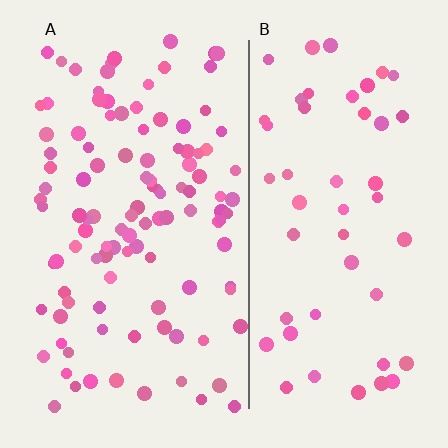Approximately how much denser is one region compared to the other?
Approximately 2.1× — region A over region B.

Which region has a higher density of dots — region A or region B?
A (the left).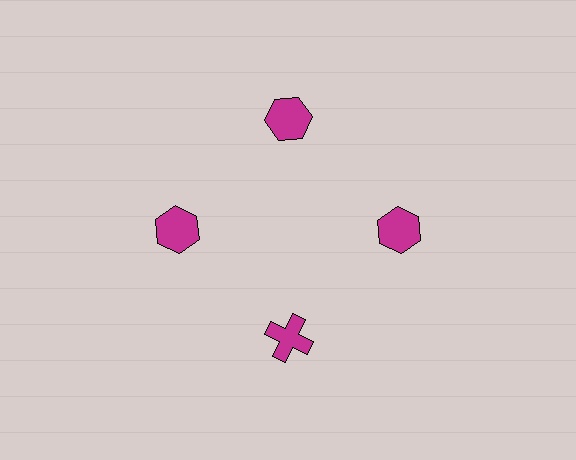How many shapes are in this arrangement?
There are 4 shapes arranged in a ring pattern.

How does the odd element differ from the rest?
It has a different shape: cross instead of hexagon.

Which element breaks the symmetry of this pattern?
The magenta cross at roughly the 6 o'clock position breaks the symmetry. All other shapes are magenta hexagons.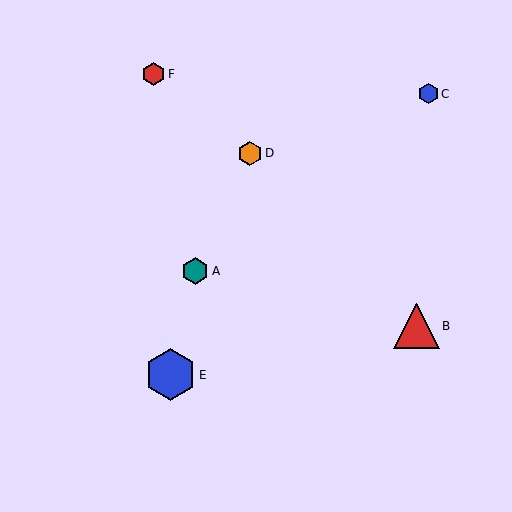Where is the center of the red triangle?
The center of the red triangle is at (417, 326).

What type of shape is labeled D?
Shape D is an orange hexagon.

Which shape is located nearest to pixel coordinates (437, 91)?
The blue hexagon (labeled C) at (428, 94) is nearest to that location.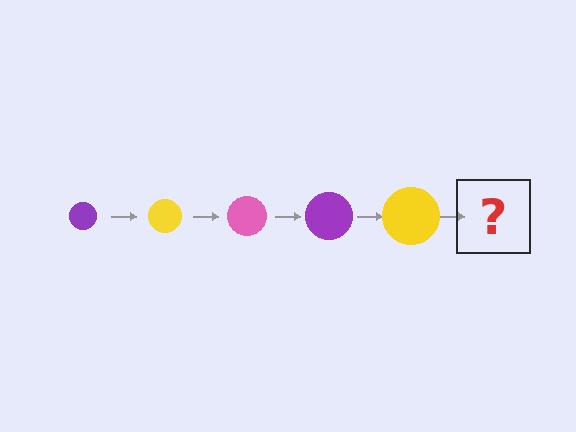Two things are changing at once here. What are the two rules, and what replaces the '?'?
The two rules are that the circle grows larger each step and the color cycles through purple, yellow, and pink. The '?' should be a pink circle, larger than the previous one.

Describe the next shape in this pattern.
It should be a pink circle, larger than the previous one.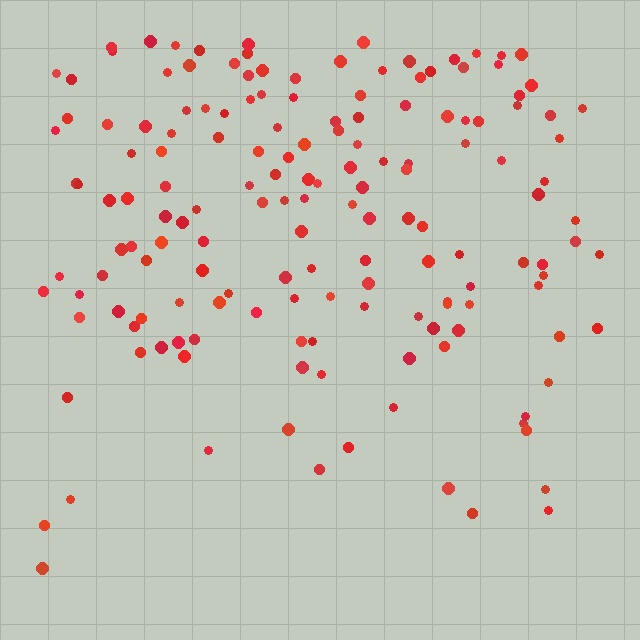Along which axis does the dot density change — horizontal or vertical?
Vertical.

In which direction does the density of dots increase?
From bottom to top, with the top side densest.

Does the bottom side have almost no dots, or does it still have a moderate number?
Still a moderate number, just noticeably fewer than the top.